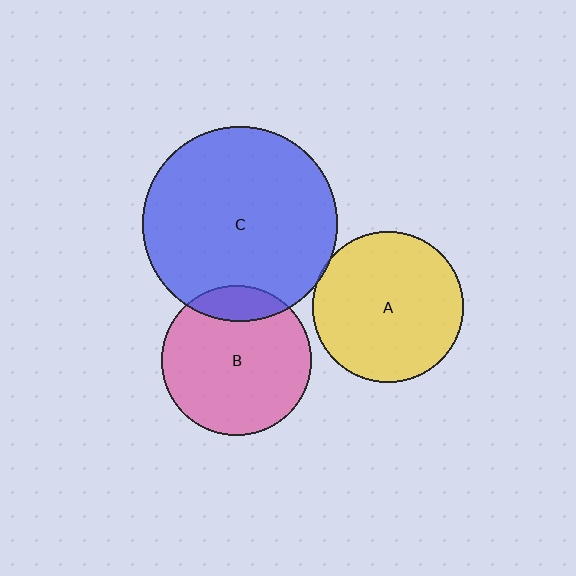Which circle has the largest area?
Circle C (blue).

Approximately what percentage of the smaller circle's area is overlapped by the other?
Approximately 5%.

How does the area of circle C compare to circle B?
Approximately 1.7 times.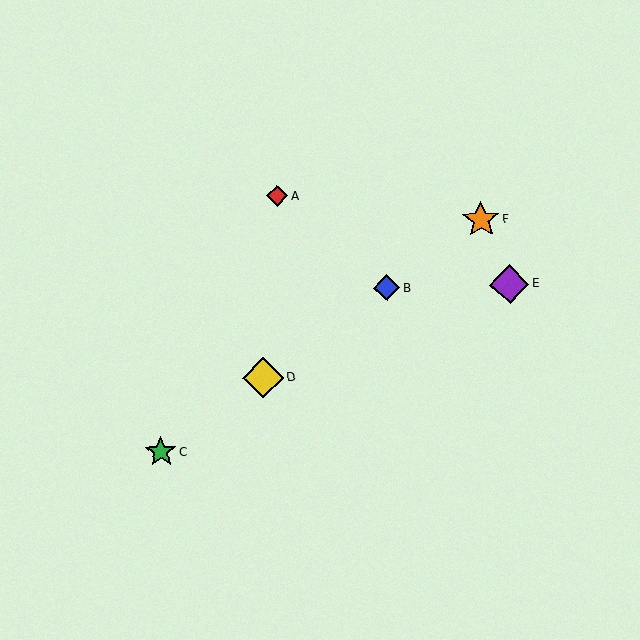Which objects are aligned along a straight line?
Objects B, C, D, F are aligned along a straight line.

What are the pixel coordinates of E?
Object E is at (509, 284).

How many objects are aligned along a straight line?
4 objects (B, C, D, F) are aligned along a straight line.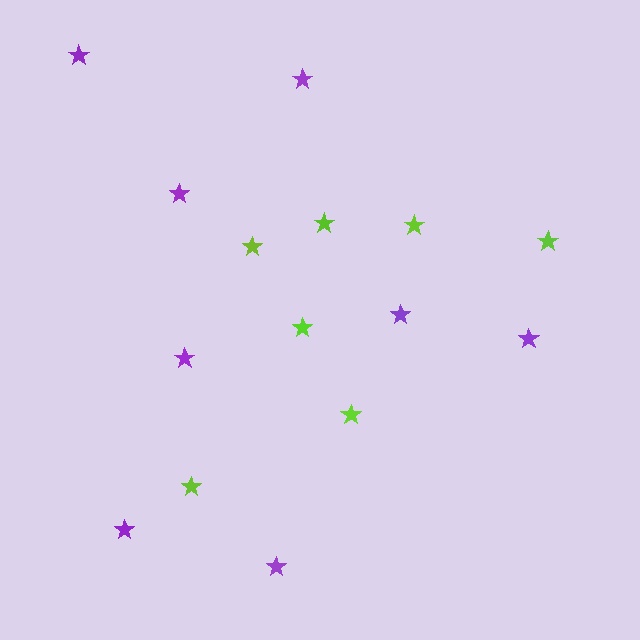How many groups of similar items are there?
There are 2 groups: one group of lime stars (7) and one group of purple stars (8).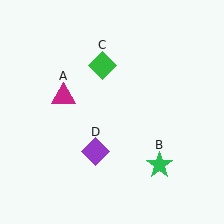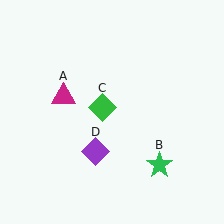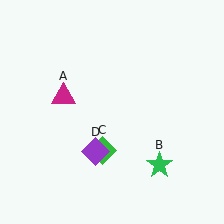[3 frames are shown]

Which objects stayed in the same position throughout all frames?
Magenta triangle (object A) and green star (object B) and purple diamond (object D) remained stationary.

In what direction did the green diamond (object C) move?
The green diamond (object C) moved down.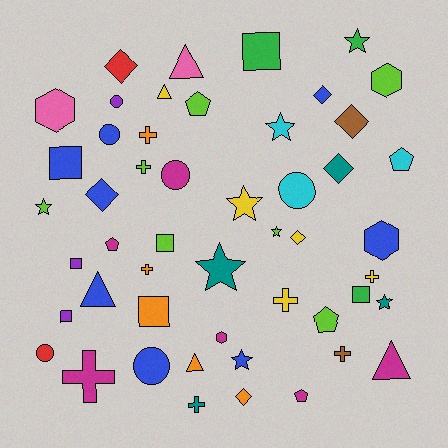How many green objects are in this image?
There are 3 green objects.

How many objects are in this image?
There are 50 objects.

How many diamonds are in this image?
There are 7 diamonds.